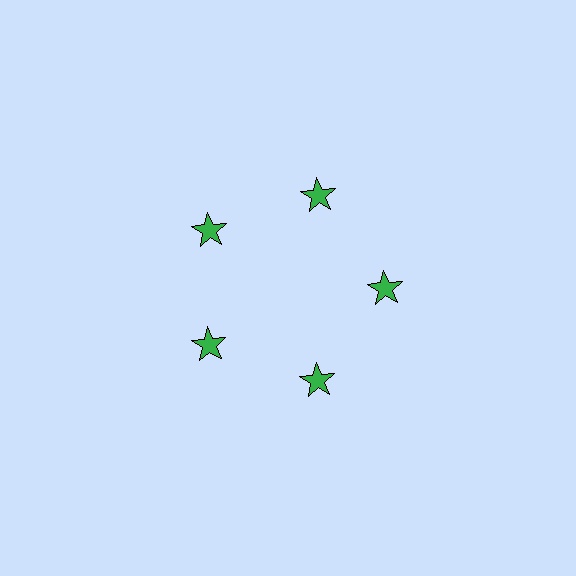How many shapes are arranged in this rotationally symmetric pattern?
There are 5 shapes, arranged in 5 groups of 1.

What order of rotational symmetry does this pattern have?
This pattern has 5-fold rotational symmetry.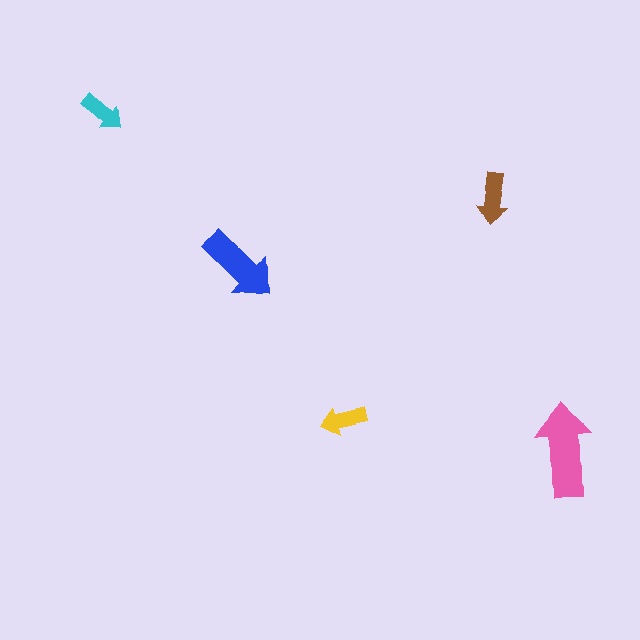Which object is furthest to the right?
The pink arrow is rightmost.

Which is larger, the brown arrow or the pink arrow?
The pink one.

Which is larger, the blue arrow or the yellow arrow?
The blue one.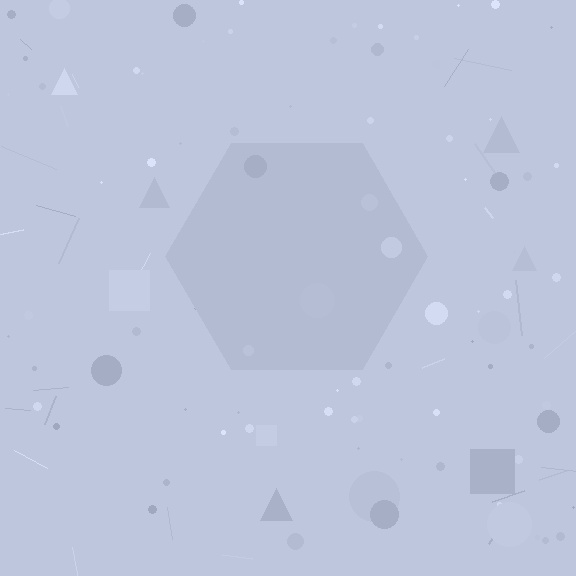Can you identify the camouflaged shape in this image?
The camouflaged shape is a hexagon.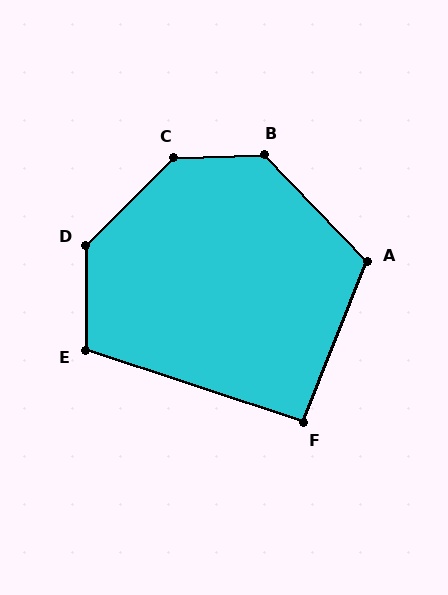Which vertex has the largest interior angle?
C, at approximately 137 degrees.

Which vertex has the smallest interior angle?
F, at approximately 93 degrees.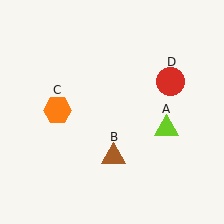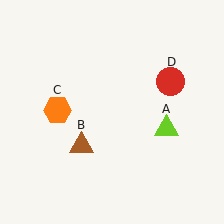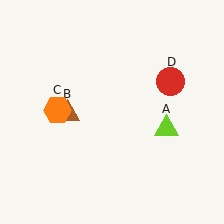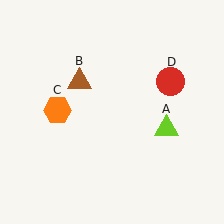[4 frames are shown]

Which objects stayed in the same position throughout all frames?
Lime triangle (object A) and orange hexagon (object C) and red circle (object D) remained stationary.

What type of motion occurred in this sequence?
The brown triangle (object B) rotated clockwise around the center of the scene.